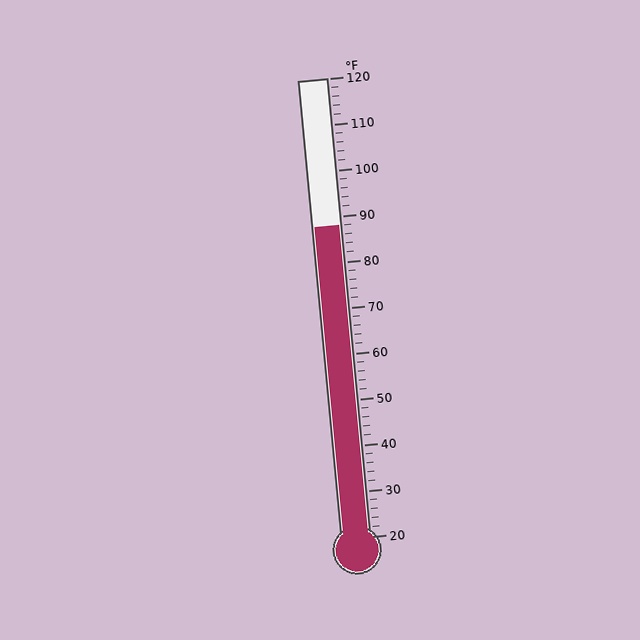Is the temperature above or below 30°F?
The temperature is above 30°F.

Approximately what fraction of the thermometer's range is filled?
The thermometer is filled to approximately 70% of its range.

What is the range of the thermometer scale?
The thermometer scale ranges from 20°F to 120°F.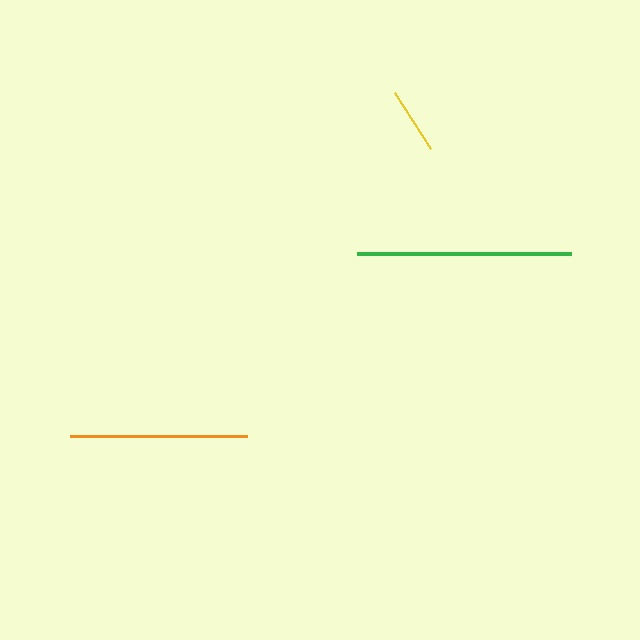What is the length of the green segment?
The green segment is approximately 214 pixels long.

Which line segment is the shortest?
The yellow line is the shortest at approximately 66 pixels.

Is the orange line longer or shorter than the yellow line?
The orange line is longer than the yellow line.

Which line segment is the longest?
The green line is the longest at approximately 214 pixels.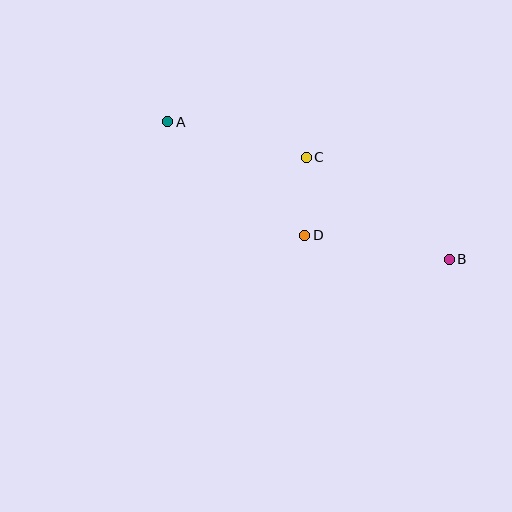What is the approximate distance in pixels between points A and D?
The distance between A and D is approximately 178 pixels.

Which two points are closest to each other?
Points C and D are closest to each other.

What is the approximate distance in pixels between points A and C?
The distance between A and C is approximately 143 pixels.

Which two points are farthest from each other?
Points A and B are farthest from each other.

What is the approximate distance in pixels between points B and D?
The distance between B and D is approximately 146 pixels.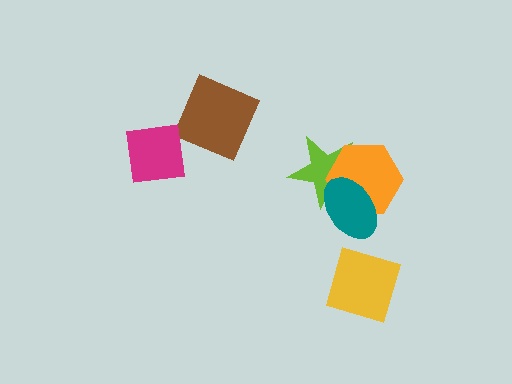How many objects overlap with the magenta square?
1 object overlaps with the magenta square.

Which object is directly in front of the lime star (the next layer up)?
The orange hexagon is directly in front of the lime star.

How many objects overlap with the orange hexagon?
2 objects overlap with the orange hexagon.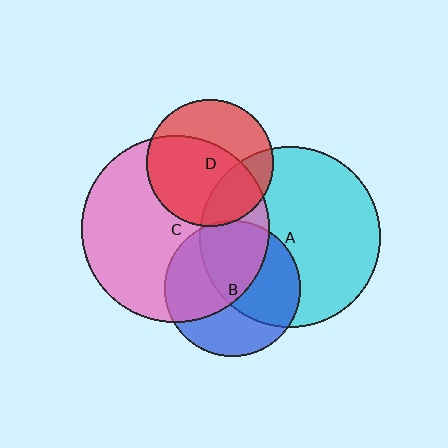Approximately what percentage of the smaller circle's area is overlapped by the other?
Approximately 25%.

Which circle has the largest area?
Circle C (pink).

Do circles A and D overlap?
Yes.